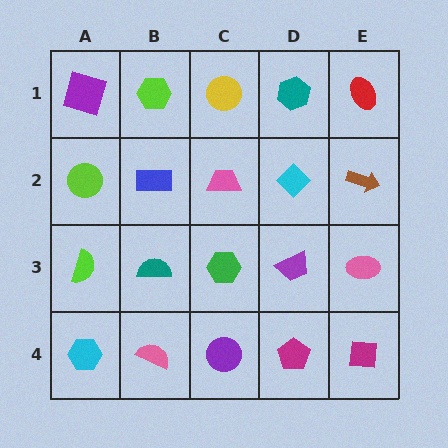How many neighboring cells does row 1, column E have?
2.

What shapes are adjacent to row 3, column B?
A blue rectangle (row 2, column B), a pink semicircle (row 4, column B), a lime semicircle (row 3, column A), a green hexagon (row 3, column C).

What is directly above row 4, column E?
A pink ellipse.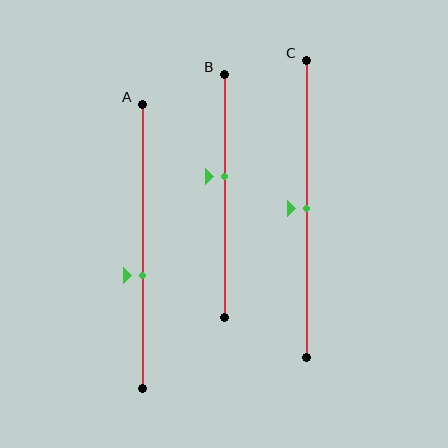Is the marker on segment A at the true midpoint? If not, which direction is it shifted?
No, the marker on segment A is shifted downward by about 10% of the segment length.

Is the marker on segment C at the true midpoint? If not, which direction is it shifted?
Yes, the marker on segment C is at the true midpoint.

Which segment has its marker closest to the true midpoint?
Segment C has its marker closest to the true midpoint.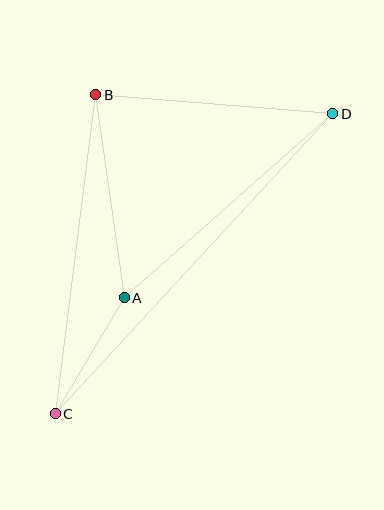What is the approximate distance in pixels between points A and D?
The distance between A and D is approximately 278 pixels.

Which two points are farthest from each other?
Points C and D are farthest from each other.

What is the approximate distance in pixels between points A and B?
The distance between A and B is approximately 205 pixels.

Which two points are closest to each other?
Points A and C are closest to each other.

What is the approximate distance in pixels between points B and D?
The distance between B and D is approximately 238 pixels.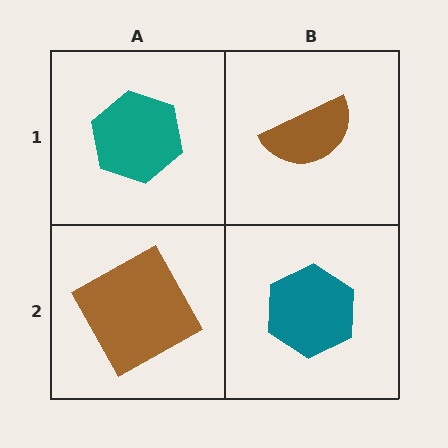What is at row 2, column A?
A brown square.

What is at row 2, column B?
A teal hexagon.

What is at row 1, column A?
A teal hexagon.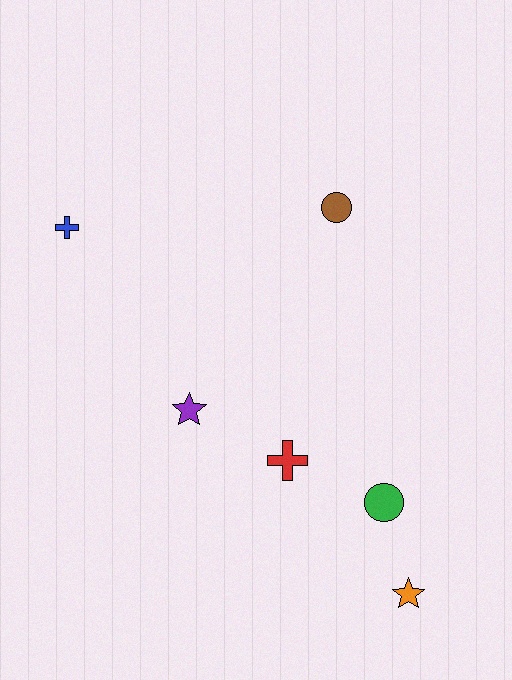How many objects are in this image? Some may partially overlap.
There are 6 objects.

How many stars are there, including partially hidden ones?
There are 2 stars.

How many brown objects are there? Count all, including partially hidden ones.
There is 1 brown object.